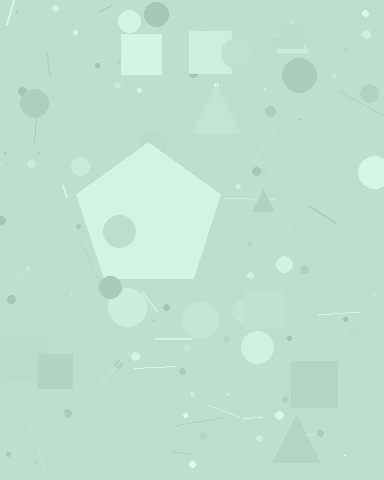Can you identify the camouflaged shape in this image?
The camouflaged shape is a pentagon.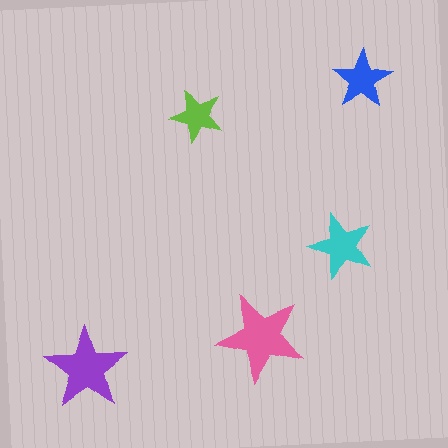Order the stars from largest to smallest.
the pink one, the purple one, the cyan one, the blue one, the lime one.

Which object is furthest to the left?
The purple star is leftmost.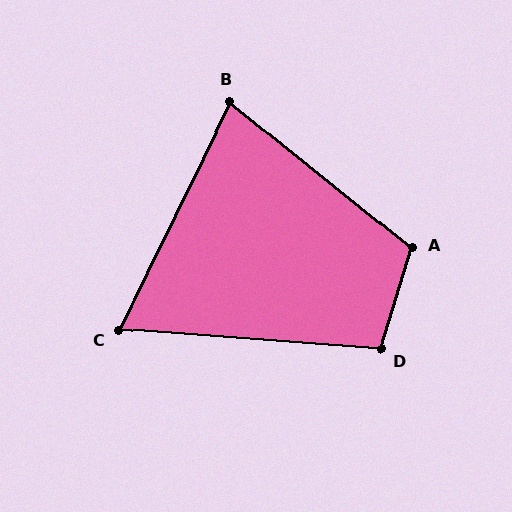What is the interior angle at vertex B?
Approximately 77 degrees (acute).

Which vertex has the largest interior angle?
A, at approximately 112 degrees.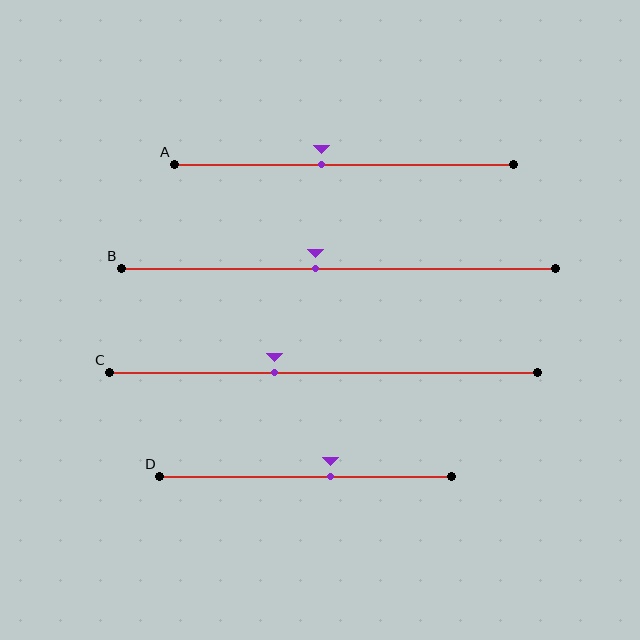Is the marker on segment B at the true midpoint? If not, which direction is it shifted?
No, the marker on segment B is shifted to the left by about 5% of the segment length.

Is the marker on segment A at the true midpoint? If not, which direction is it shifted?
No, the marker on segment A is shifted to the left by about 7% of the segment length.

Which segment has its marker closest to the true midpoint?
Segment B has its marker closest to the true midpoint.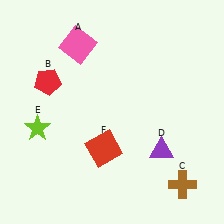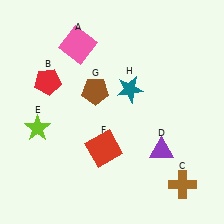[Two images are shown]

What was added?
A brown pentagon (G), a teal star (H) were added in Image 2.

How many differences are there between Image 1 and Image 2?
There are 2 differences between the two images.